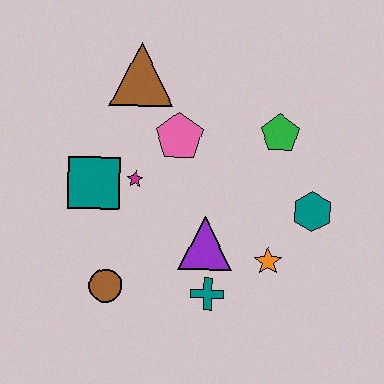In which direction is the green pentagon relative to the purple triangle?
The green pentagon is above the purple triangle.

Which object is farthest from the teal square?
The teal hexagon is farthest from the teal square.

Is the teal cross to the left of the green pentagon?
Yes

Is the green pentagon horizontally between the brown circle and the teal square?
No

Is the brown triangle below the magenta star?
No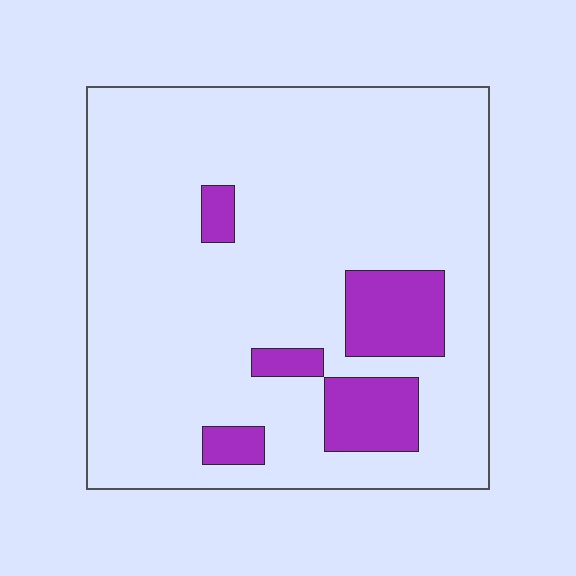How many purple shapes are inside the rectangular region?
5.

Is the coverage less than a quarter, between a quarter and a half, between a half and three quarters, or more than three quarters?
Less than a quarter.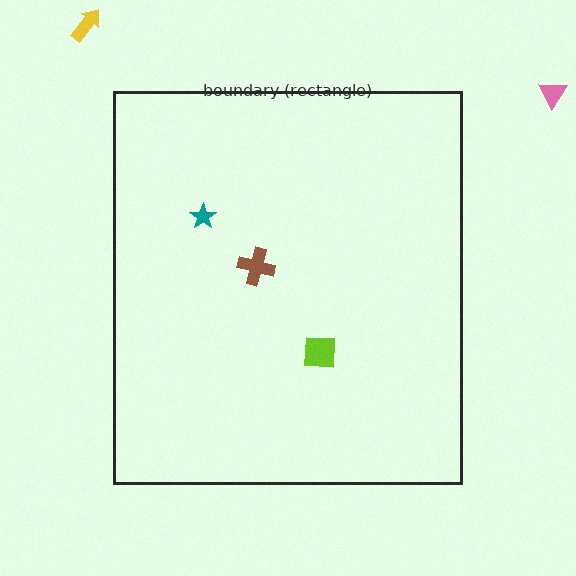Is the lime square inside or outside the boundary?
Inside.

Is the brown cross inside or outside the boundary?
Inside.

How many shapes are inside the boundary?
3 inside, 2 outside.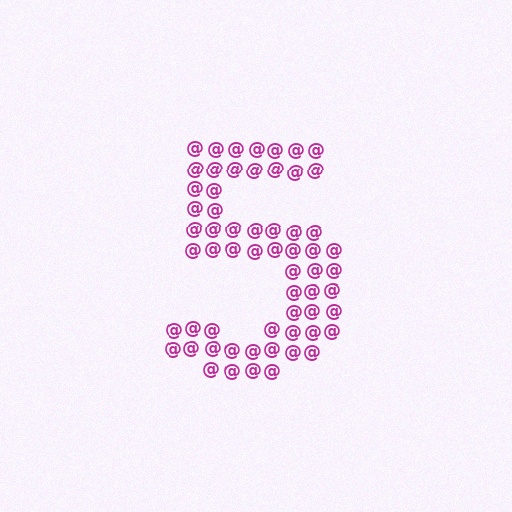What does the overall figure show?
The overall figure shows the digit 5.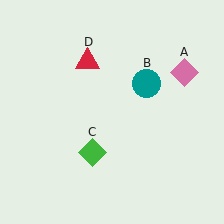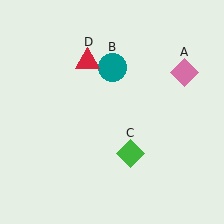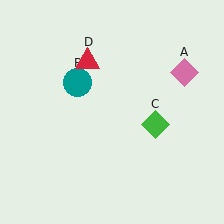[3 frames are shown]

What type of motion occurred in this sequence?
The teal circle (object B), green diamond (object C) rotated counterclockwise around the center of the scene.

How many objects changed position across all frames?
2 objects changed position: teal circle (object B), green diamond (object C).